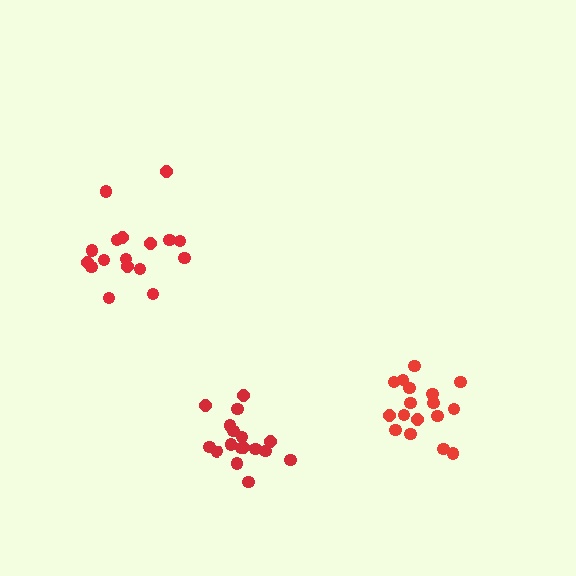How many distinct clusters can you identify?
There are 3 distinct clusters.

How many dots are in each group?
Group 1: 18 dots, Group 2: 17 dots, Group 3: 17 dots (52 total).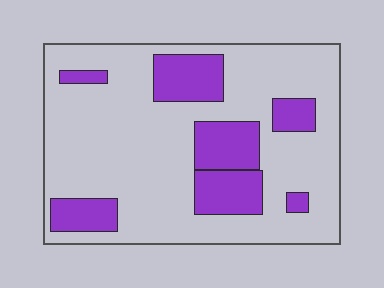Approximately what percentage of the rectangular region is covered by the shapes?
Approximately 25%.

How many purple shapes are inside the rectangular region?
7.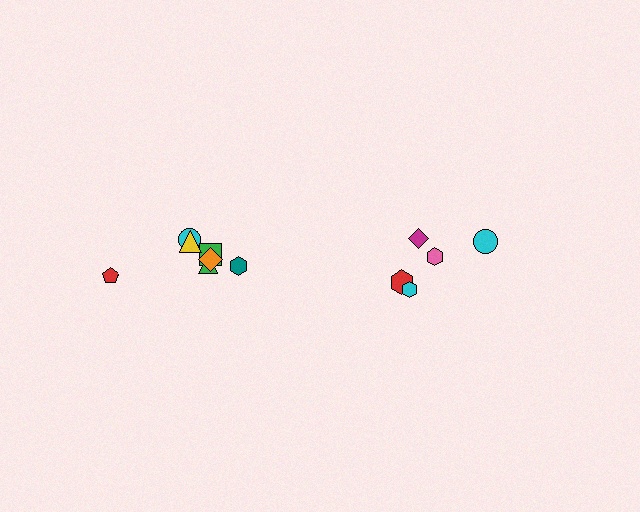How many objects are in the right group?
There are 5 objects.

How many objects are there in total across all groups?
There are 12 objects.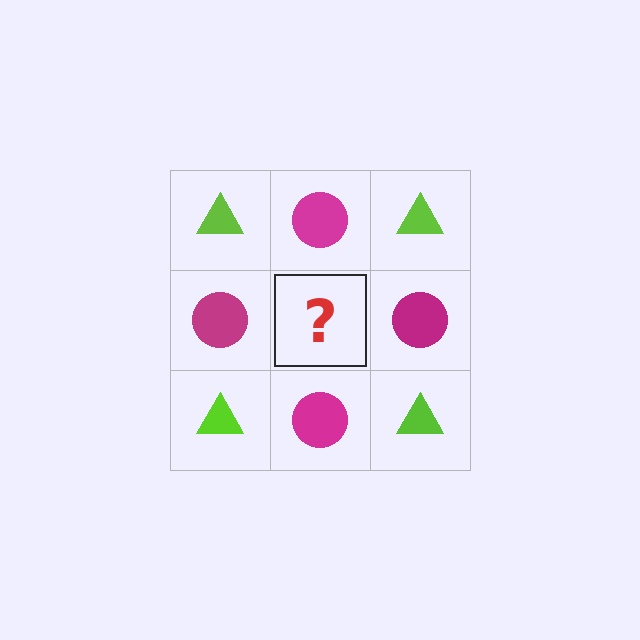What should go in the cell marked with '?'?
The missing cell should contain a lime triangle.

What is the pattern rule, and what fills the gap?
The rule is that it alternates lime triangle and magenta circle in a checkerboard pattern. The gap should be filled with a lime triangle.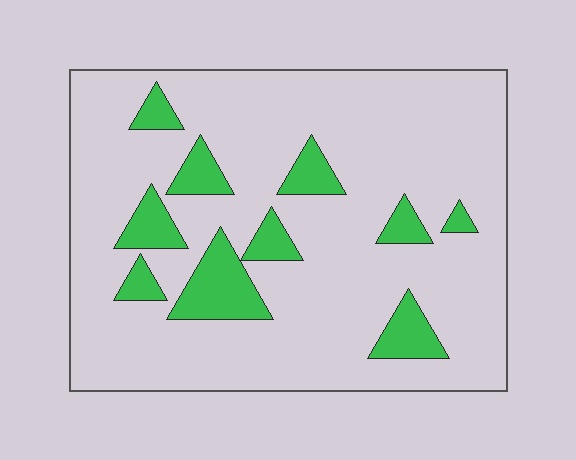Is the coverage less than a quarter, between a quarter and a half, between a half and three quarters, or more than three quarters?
Less than a quarter.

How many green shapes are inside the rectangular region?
10.